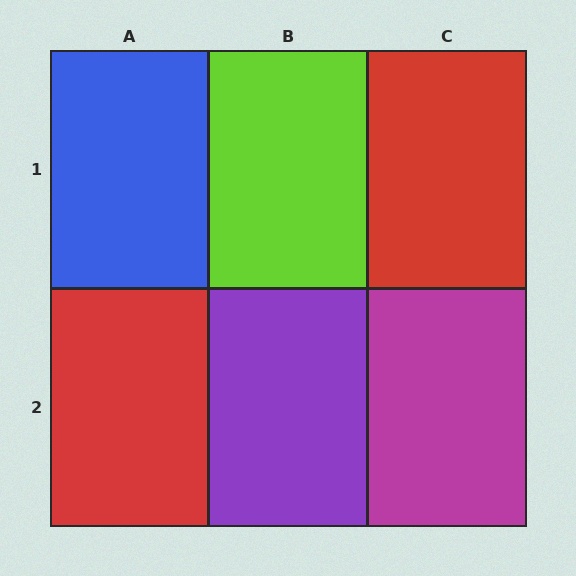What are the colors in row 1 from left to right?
Blue, lime, red.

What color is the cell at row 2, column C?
Magenta.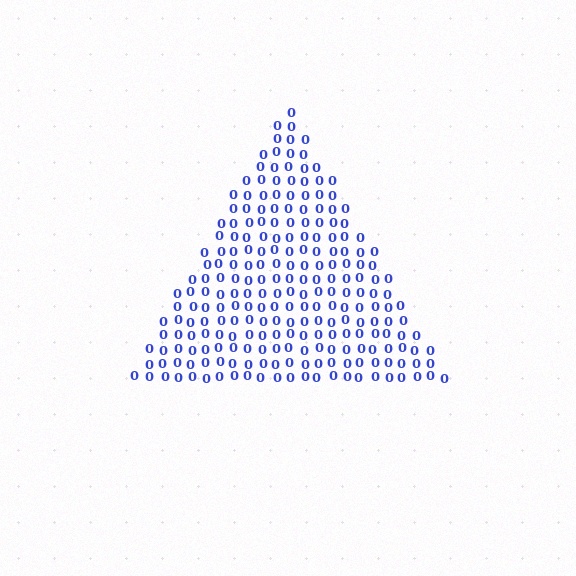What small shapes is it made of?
It is made of small digit 0's.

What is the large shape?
The large shape is a triangle.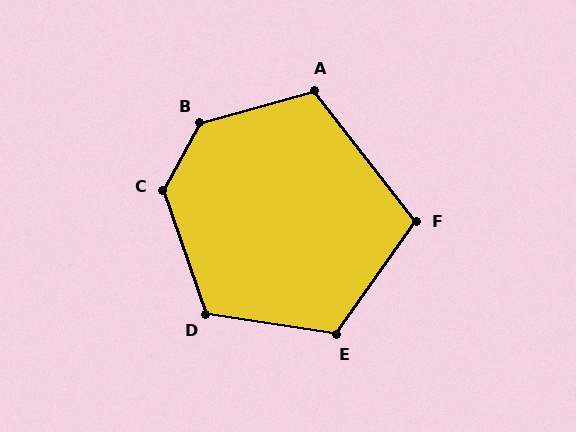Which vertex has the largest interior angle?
B, at approximately 135 degrees.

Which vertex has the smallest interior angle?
F, at approximately 107 degrees.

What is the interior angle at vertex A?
Approximately 112 degrees (obtuse).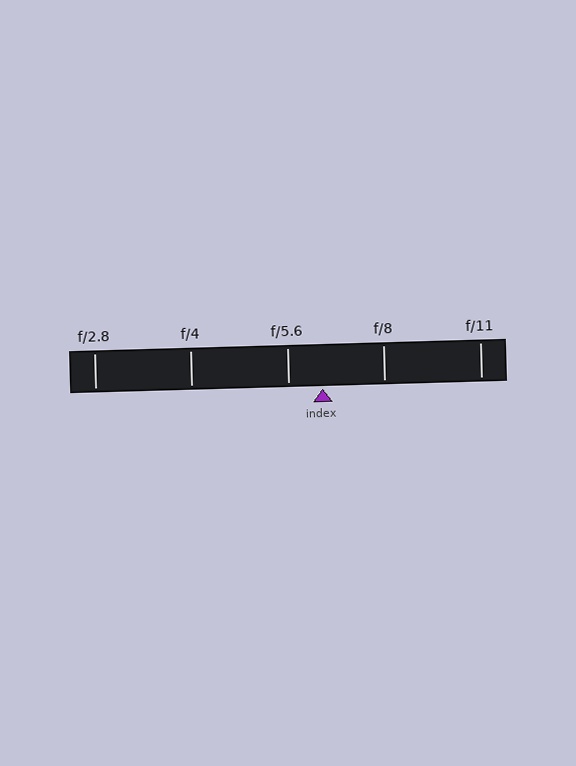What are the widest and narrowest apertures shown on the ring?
The widest aperture shown is f/2.8 and the narrowest is f/11.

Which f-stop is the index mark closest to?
The index mark is closest to f/5.6.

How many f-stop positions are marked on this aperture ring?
There are 5 f-stop positions marked.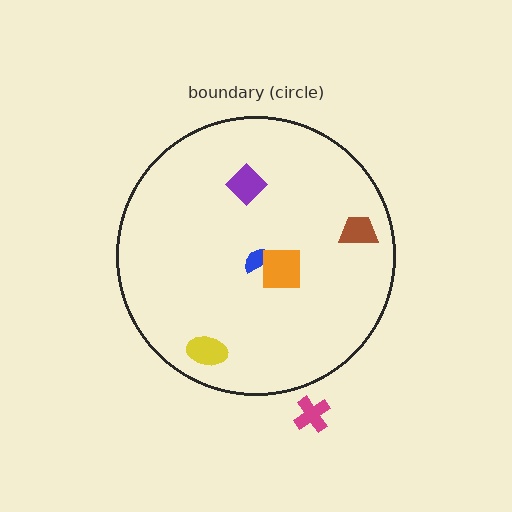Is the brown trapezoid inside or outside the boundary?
Inside.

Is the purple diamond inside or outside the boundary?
Inside.